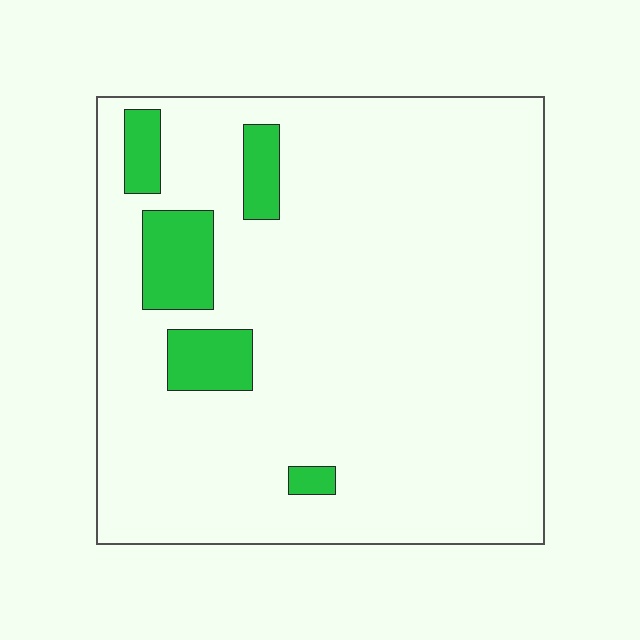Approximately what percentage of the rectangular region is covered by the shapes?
Approximately 10%.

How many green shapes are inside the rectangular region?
5.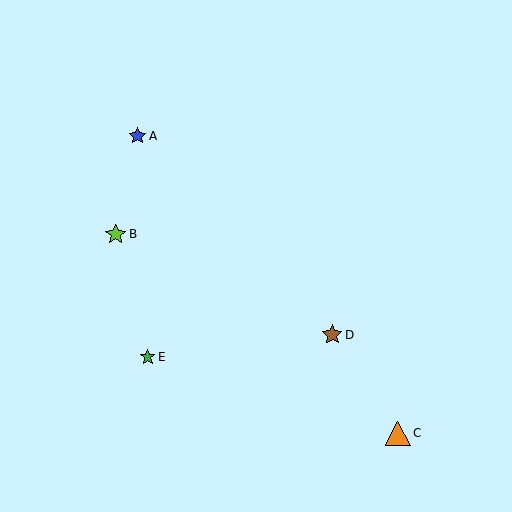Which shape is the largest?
The orange triangle (labeled C) is the largest.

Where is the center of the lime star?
The center of the lime star is at (116, 234).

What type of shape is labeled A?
Shape A is a blue star.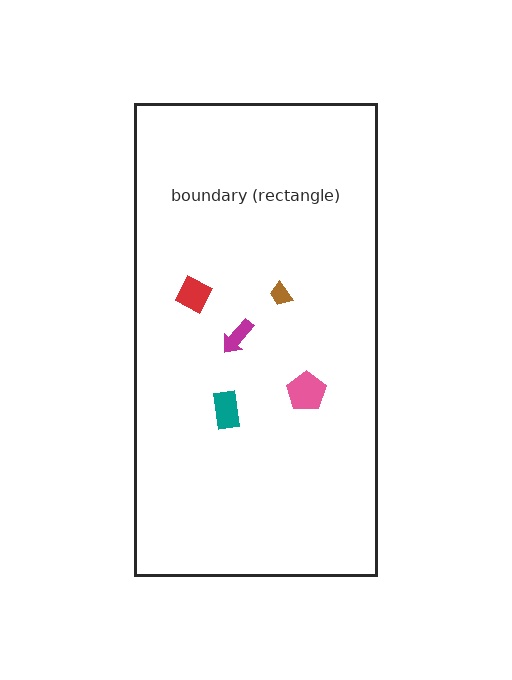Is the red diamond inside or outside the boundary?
Inside.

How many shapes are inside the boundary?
5 inside, 0 outside.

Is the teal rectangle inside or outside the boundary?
Inside.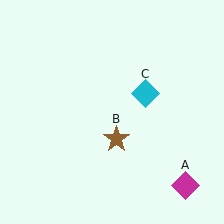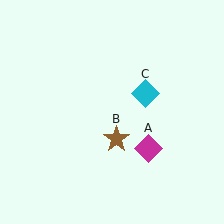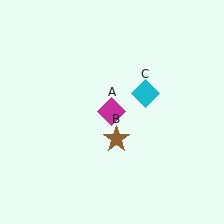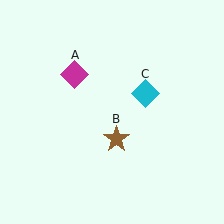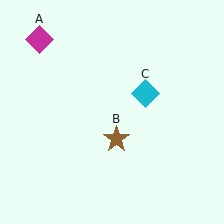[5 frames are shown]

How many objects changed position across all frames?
1 object changed position: magenta diamond (object A).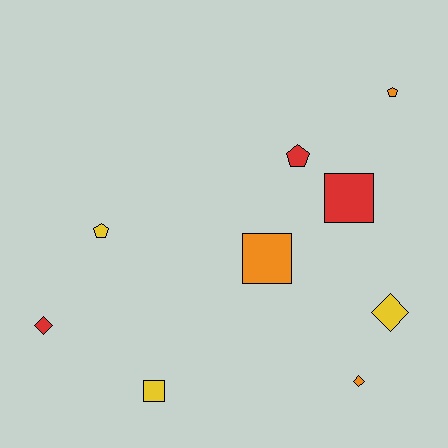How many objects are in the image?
There are 9 objects.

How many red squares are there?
There is 1 red square.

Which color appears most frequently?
Red, with 3 objects.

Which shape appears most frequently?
Pentagon, with 3 objects.